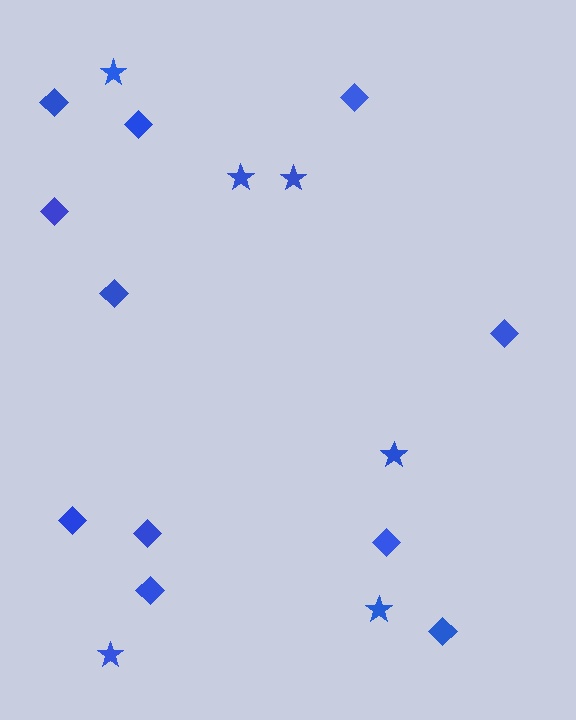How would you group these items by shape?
There are 2 groups: one group of diamonds (11) and one group of stars (6).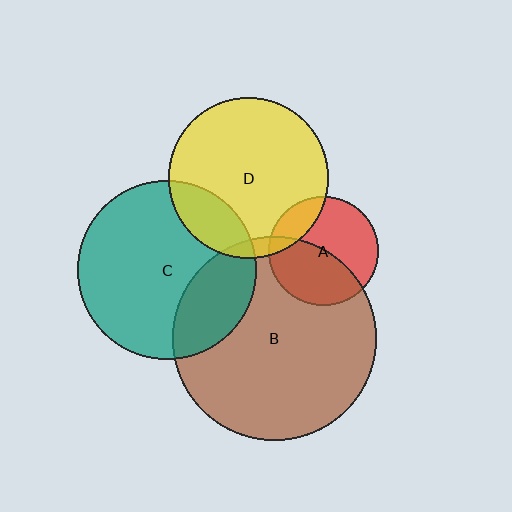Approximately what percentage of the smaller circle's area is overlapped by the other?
Approximately 45%.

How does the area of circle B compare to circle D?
Approximately 1.6 times.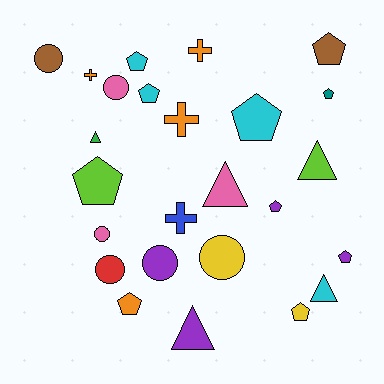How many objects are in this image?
There are 25 objects.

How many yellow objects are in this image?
There are 2 yellow objects.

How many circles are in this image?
There are 6 circles.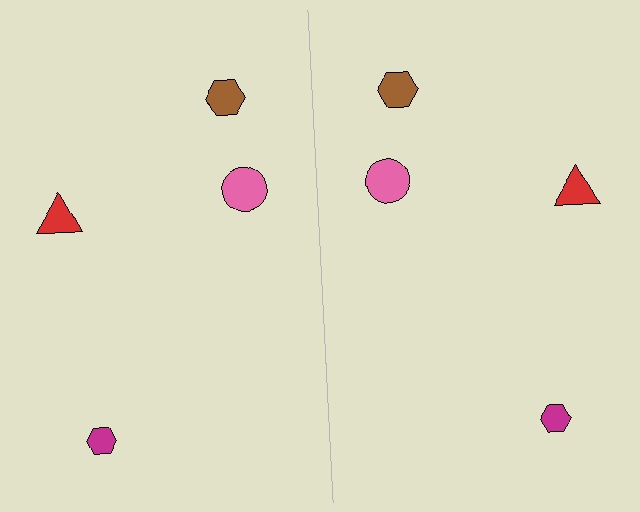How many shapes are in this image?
There are 8 shapes in this image.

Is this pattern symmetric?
Yes, this pattern has bilateral (reflection) symmetry.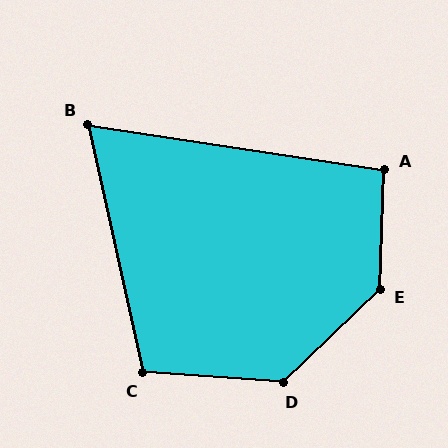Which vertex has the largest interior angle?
E, at approximately 136 degrees.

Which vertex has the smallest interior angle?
B, at approximately 69 degrees.